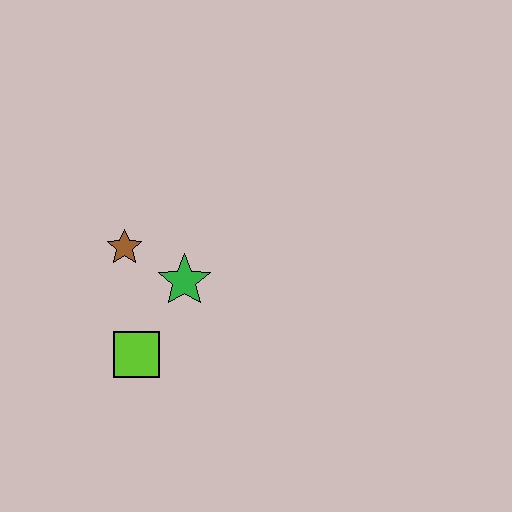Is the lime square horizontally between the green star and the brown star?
Yes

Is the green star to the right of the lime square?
Yes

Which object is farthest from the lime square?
The brown star is farthest from the lime square.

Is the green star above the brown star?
No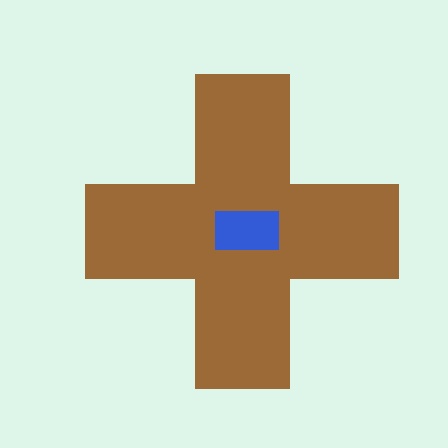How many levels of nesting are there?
2.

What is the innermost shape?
The blue rectangle.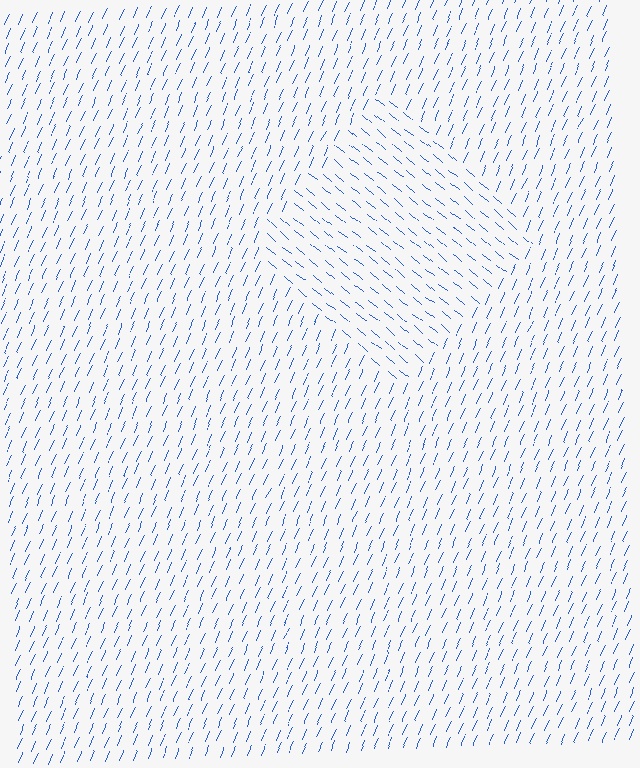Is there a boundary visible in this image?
Yes, there is a texture boundary formed by a change in line orientation.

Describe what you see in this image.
The image is filled with small blue line segments. A diamond region in the image has lines oriented differently from the surrounding lines, creating a visible texture boundary.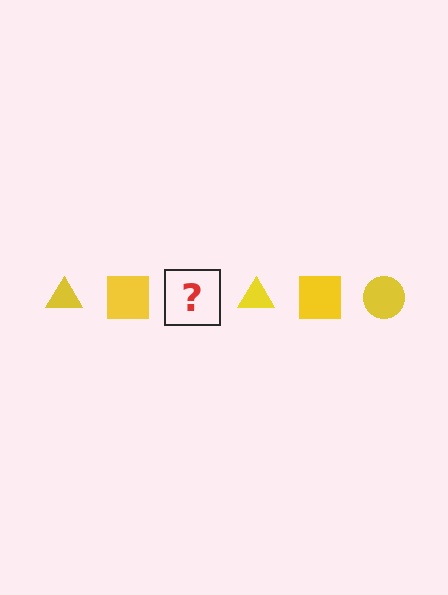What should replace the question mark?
The question mark should be replaced with a yellow circle.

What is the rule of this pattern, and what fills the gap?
The rule is that the pattern cycles through triangle, square, circle shapes in yellow. The gap should be filled with a yellow circle.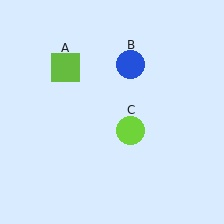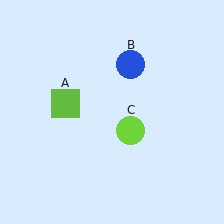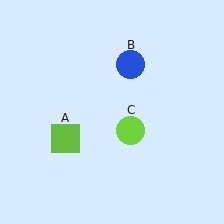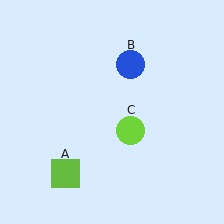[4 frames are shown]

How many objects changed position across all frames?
1 object changed position: lime square (object A).